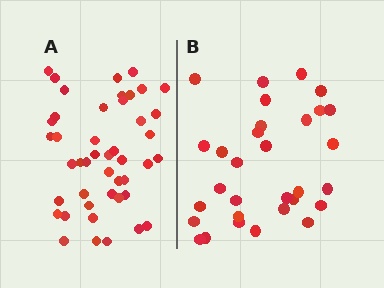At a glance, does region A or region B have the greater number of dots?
Region A (the left region) has more dots.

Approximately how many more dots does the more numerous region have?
Region A has approximately 15 more dots than region B.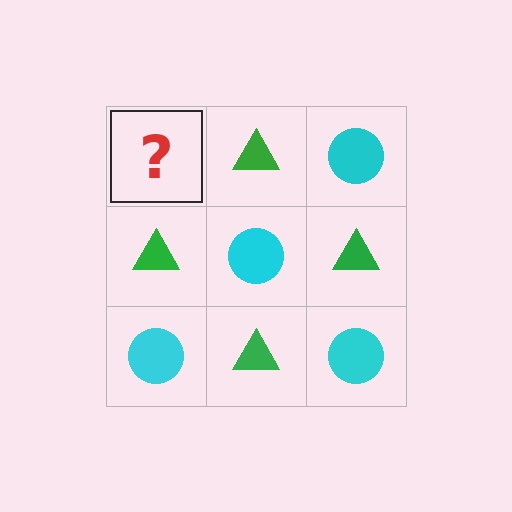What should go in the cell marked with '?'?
The missing cell should contain a cyan circle.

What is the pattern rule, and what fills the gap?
The rule is that it alternates cyan circle and green triangle in a checkerboard pattern. The gap should be filled with a cyan circle.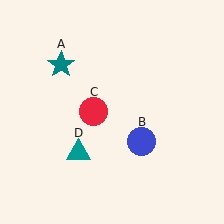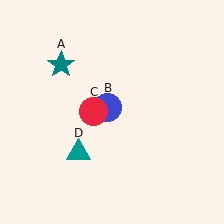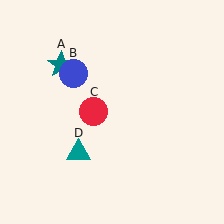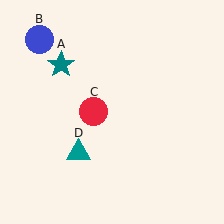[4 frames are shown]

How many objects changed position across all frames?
1 object changed position: blue circle (object B).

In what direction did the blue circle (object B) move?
The blue circle (object B) moved up and to the left.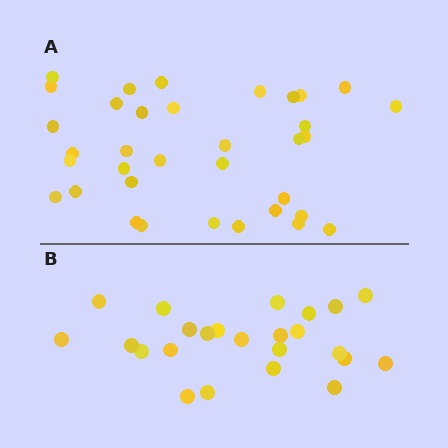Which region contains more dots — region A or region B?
Region A (the top region) has more dots.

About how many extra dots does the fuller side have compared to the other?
Region A has roughly 12 or so more dots than region B.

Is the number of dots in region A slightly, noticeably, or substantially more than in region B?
Region A has substantially more. The ratio is roughly 1.5 to 1.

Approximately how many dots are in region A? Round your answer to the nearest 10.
About 40 dots. (The exact count is 35, which rounds to 40.)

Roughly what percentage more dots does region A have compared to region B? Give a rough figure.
About 45% more.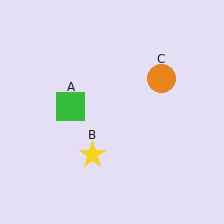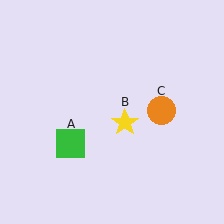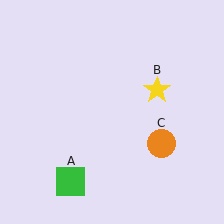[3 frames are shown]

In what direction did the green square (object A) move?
The green square (object A) moved down.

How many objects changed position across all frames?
3 objects changed position: green square (object A), yellow star (object B), orange circle (object C).